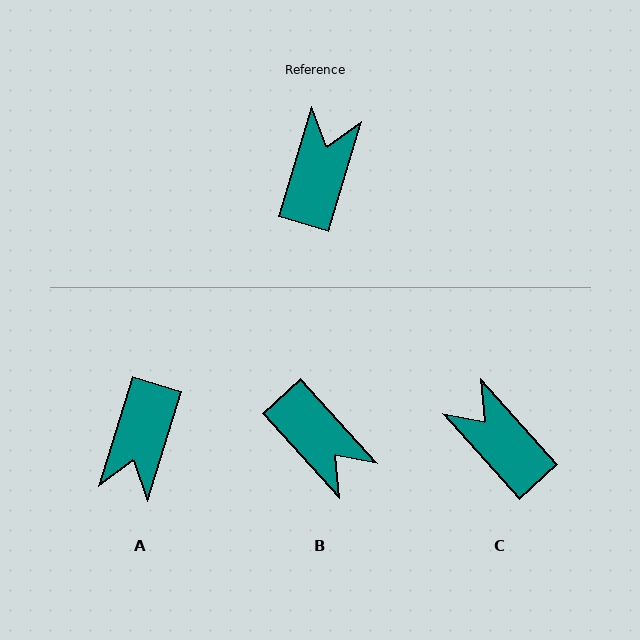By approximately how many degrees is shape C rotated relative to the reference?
Approximately 58 degrees counter-clockwise.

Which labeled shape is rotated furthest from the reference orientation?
A, about 180 degrees away.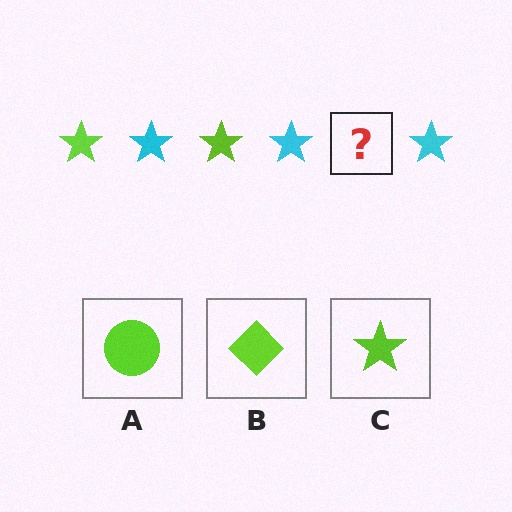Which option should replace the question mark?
Option C.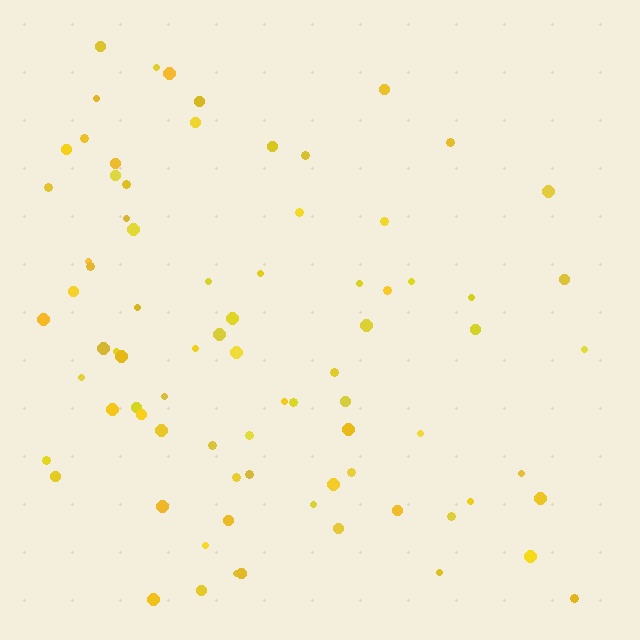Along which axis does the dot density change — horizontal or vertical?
Horizontal.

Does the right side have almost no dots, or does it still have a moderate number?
Still a moderate number, just noticeably fewer than the left.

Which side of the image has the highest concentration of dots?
The left.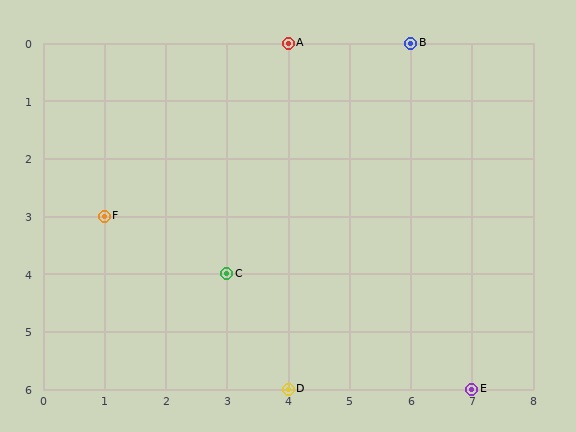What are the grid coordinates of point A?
Point A is at grid coordinates (4, 0).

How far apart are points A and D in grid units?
Points A and D are 6 rows apart.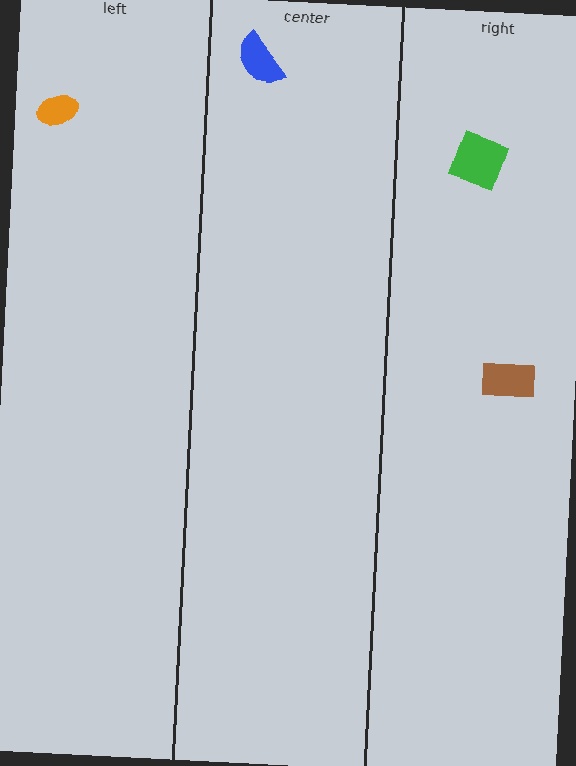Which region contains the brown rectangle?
The right region.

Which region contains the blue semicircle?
The center region.